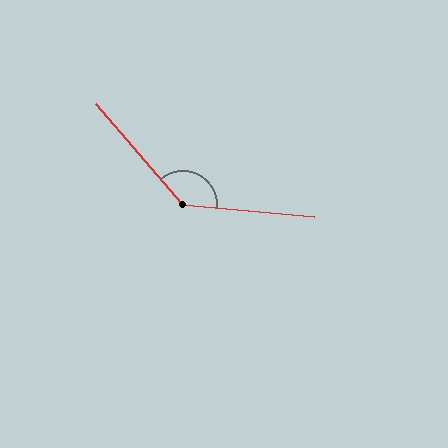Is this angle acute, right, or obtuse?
It is obtuse.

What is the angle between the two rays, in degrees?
Approximately 136 degrees.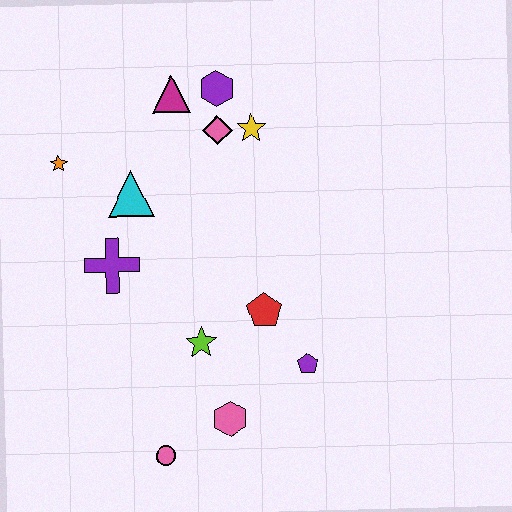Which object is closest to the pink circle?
The pink hexagon is closest to the pink circle.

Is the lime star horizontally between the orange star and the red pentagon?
Yes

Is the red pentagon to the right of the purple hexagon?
Yes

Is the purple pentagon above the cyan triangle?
No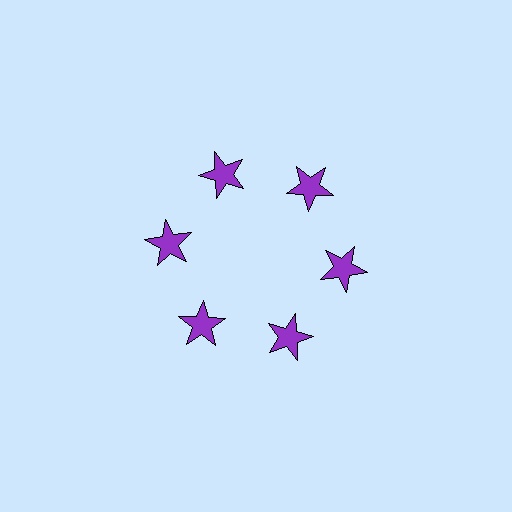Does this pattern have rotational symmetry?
Yes, this pattern has 6-fold rotational symmetry. It looks the same after rotating 60 degrees around the center.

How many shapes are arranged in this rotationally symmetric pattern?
There are 6 shapes, arranged in 6 groups of 1.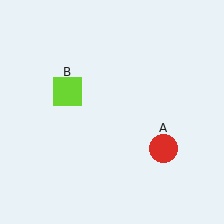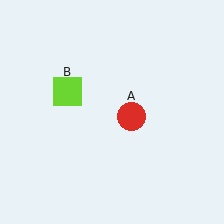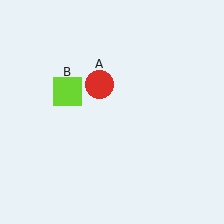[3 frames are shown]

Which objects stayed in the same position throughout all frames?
Lime square (object B) remained stationary.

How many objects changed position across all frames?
1 object changed position: red circle (object A).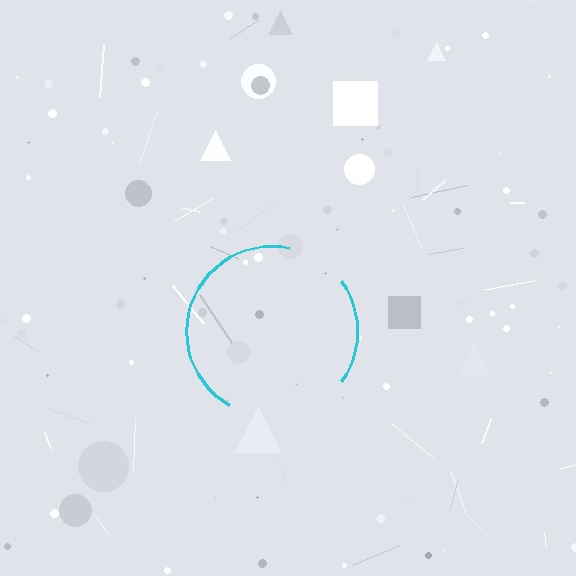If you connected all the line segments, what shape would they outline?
They would outline a circle.